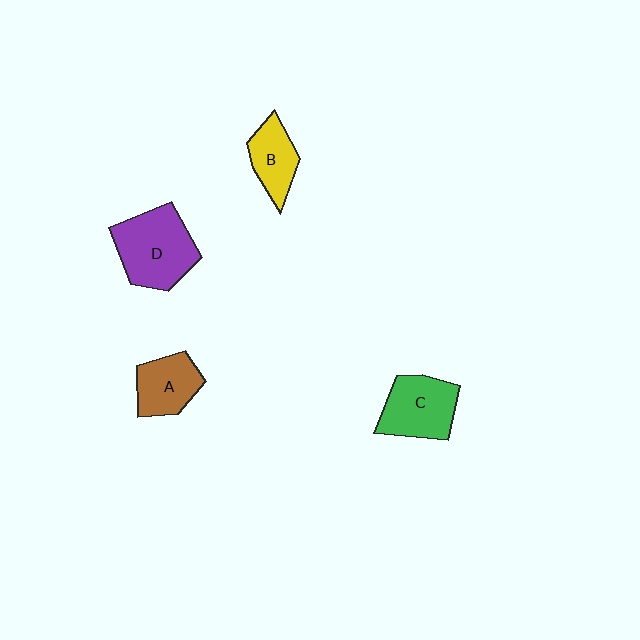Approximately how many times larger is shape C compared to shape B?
Approximately 1.4 times.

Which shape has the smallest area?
Shape B (yellow).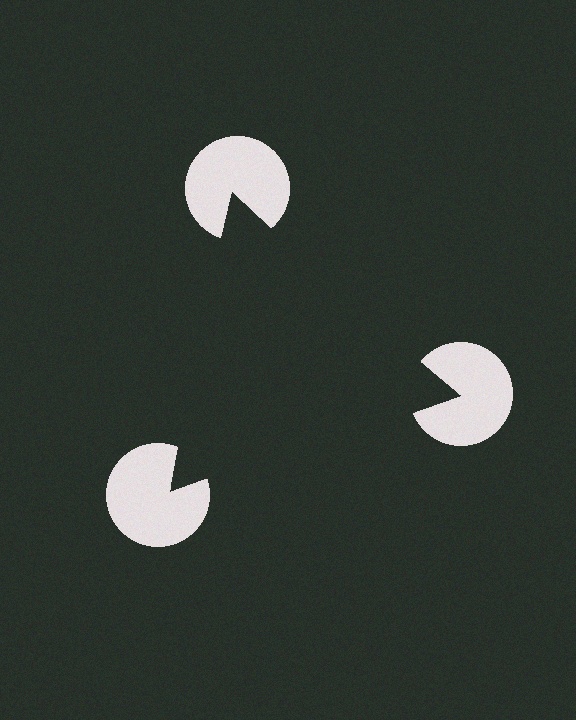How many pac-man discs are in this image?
There are 3 — one at each vertex of the illusory triangle.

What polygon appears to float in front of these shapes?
An illusory triangle — its edges are inferred from the aligned wedge cuts in the pac-man discs, not physically drawn.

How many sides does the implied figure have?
3 sides.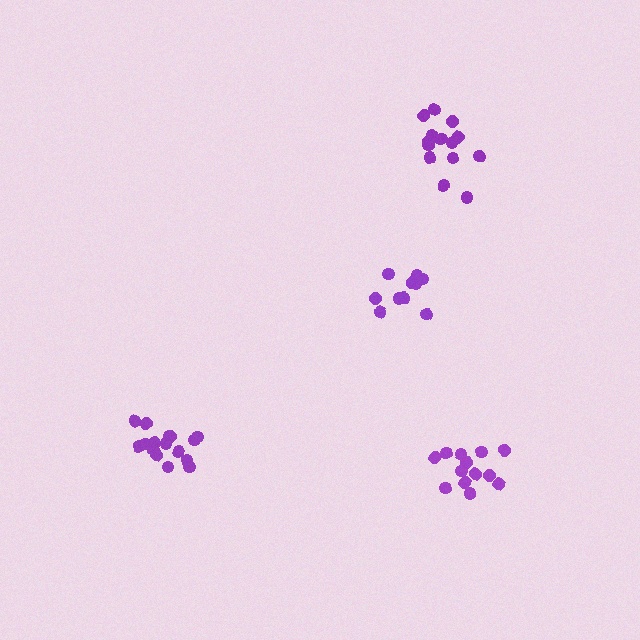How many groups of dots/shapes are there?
There are 4 groups.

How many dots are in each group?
Group 1: 13 dots, Group 2: 10 dots, Group 3: 16 dots, Group 4: 14 dots (53 total).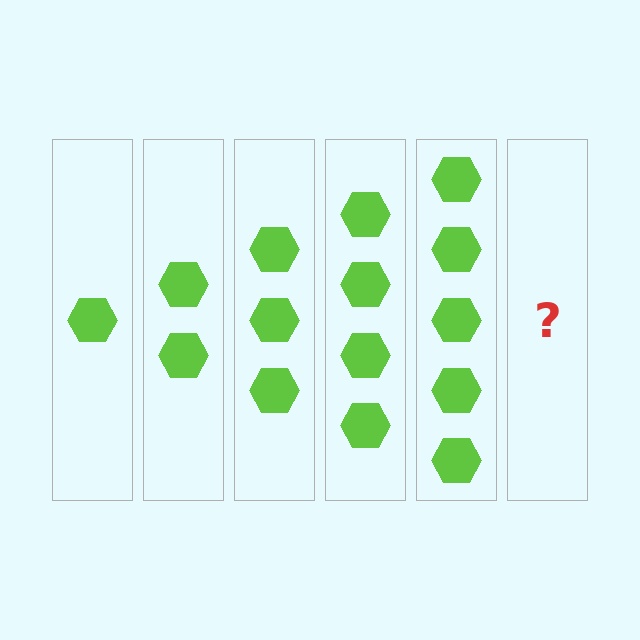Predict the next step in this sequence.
The next step is 6 hexagons.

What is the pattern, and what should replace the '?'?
The pattern is that each step adds one more hexagon. The '?' should be 6 hexagons.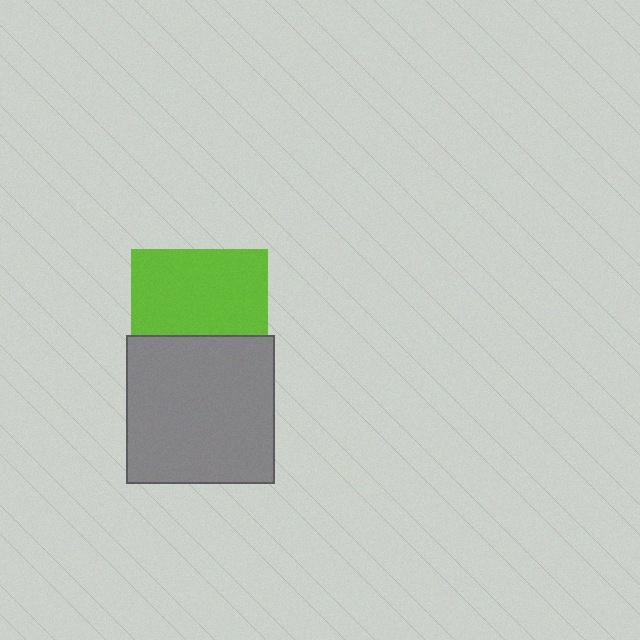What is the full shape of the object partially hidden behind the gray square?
The partially hidden object is a lime square.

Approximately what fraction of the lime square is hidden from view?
Roughly 37% of the lime square is hidden behind the gray square.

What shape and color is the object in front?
The object in front is a gray square.